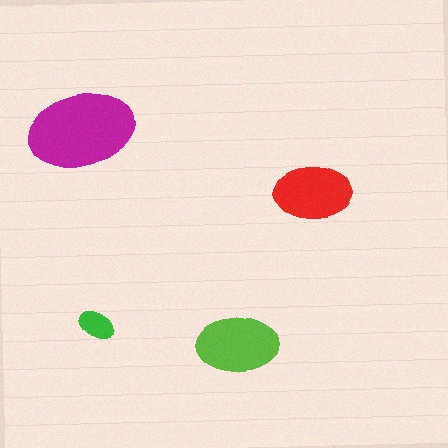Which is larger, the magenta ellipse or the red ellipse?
The magenta one.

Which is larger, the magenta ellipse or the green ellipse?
The magenta one.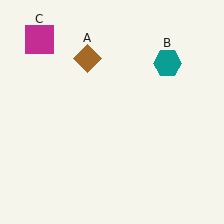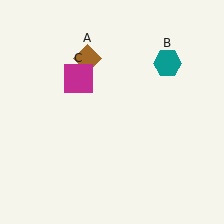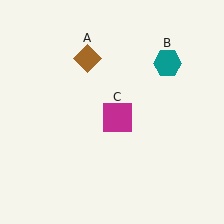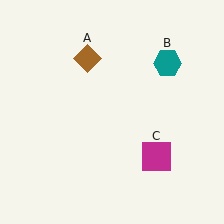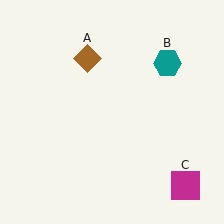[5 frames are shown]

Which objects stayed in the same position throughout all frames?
Brown diamond (object A) and teal hexagon (object B) remained stationary.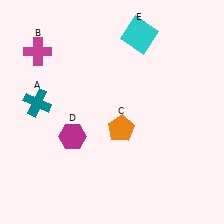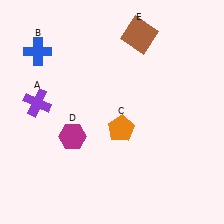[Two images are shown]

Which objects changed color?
A changed from teal to purple. B changed from magenta to blue. E changed from cyan to brown.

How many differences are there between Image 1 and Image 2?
There are 3 differences between the two images.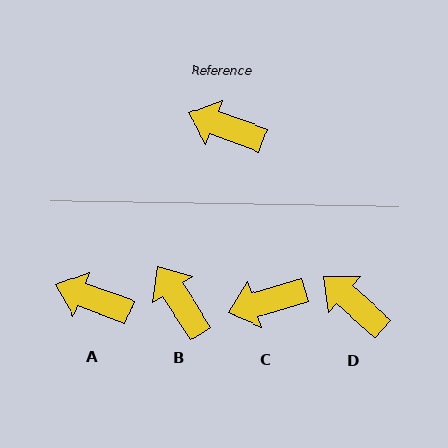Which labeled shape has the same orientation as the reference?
A.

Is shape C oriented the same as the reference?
No, it is off by about 37 degrees.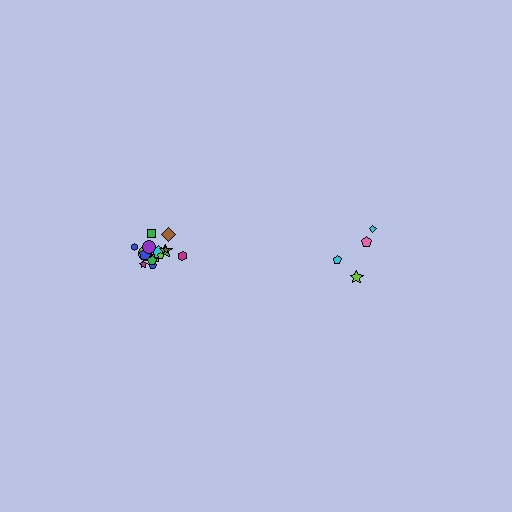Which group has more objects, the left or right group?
The left group.